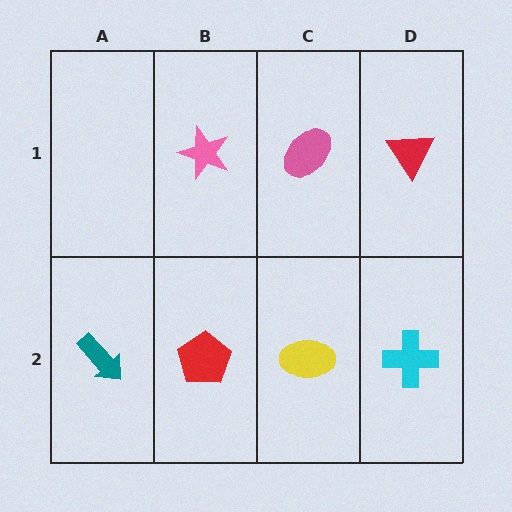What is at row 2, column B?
A red pentagon.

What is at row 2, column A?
A teal arrow.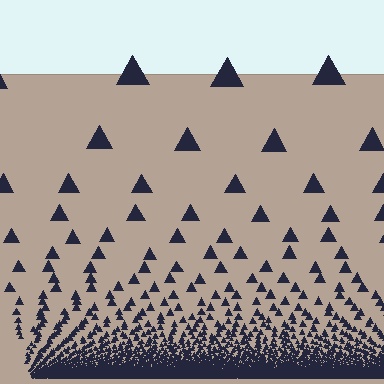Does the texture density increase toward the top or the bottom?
Density increases toward the bottom.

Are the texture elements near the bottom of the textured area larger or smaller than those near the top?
Smaller. The gradient is inverted — elements near the bottom are smaller and denser.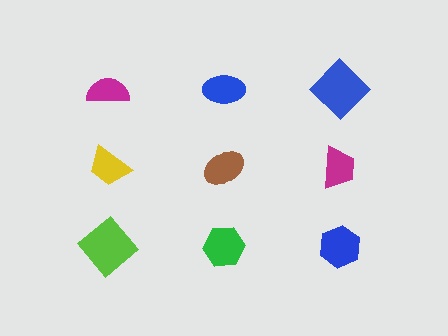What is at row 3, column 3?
A blue hexagon.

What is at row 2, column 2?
A brown ellipse.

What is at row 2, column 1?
A yellow trapezoid.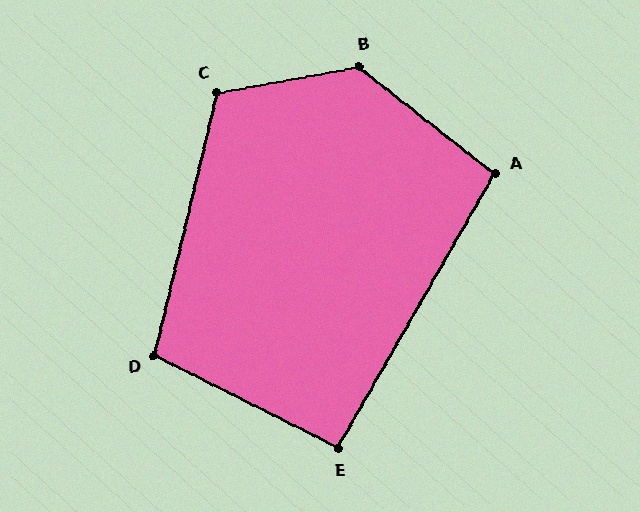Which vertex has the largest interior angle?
B, at approximately 131 degrees.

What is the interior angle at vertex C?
Approximately 114 degrees (obtuse).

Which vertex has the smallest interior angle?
E, at approximately 93 degrees.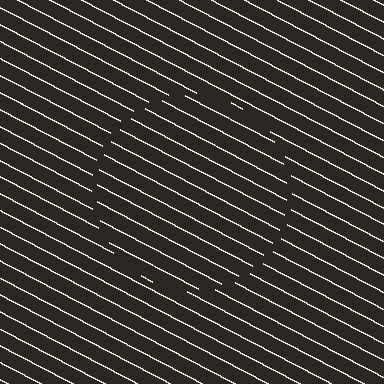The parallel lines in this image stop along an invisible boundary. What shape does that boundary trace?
An illusory circle. The interior of the shape contains the same grating, shifted by half a period — the contour is defined by the phase discontinuity where line-ends from the inner and outer gratings abut.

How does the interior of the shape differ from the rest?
The interior of the shape contains the same grating, shifted by half a period — the contour is defined by the phase discontinuity where line-ends from the inner and outer gratings abut.